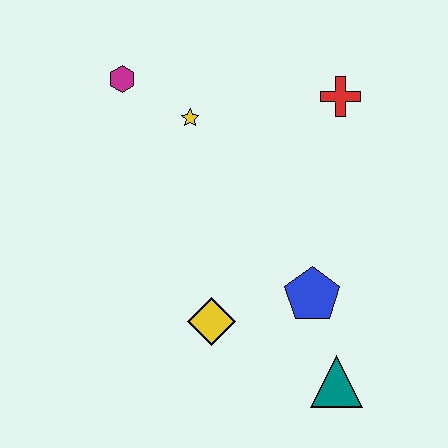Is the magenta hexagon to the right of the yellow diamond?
No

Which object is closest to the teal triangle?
The blue pentagon is closest to the teal triangle.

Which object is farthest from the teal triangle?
The magenta hexagon is farthest from the teal triangle.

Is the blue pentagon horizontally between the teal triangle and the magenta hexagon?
Yes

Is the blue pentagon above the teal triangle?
Yes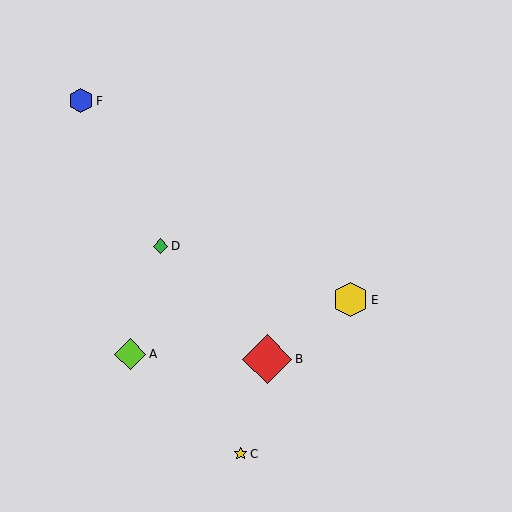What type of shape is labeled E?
Shape E is a yellow hexagon.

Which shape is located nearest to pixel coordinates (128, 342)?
The lime diamond (labeled A) at (130, 354) is nearest to that location.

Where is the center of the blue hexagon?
The center of the blue hexagon is at (81, 101).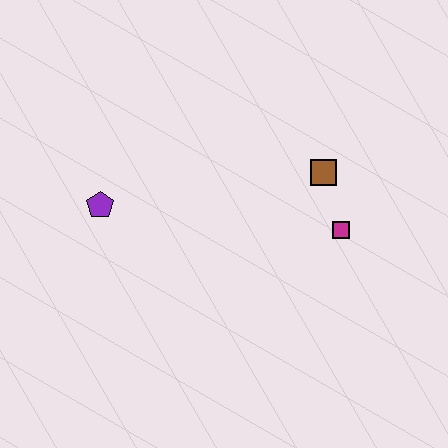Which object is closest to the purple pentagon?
The brown square is closest to the purple pentagon.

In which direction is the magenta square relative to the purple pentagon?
The magenta square is to the right of the purple pentagon.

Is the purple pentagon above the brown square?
No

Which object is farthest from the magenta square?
The purple pentagon is farthest from the magenta square.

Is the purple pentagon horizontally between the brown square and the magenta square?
No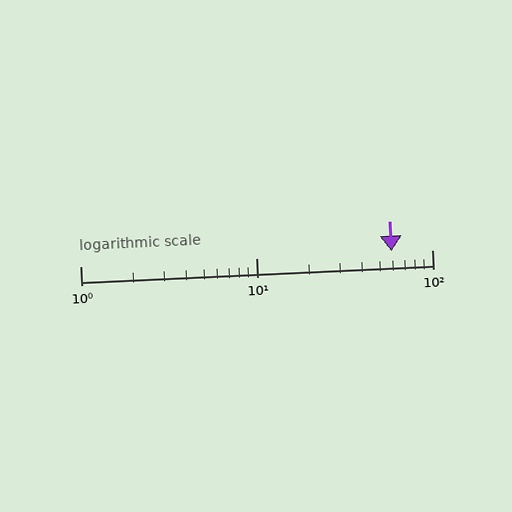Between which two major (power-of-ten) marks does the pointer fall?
The pointer is between 10 and 100.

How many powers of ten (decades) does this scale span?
The scale spans 2 decades, from 1 to 100.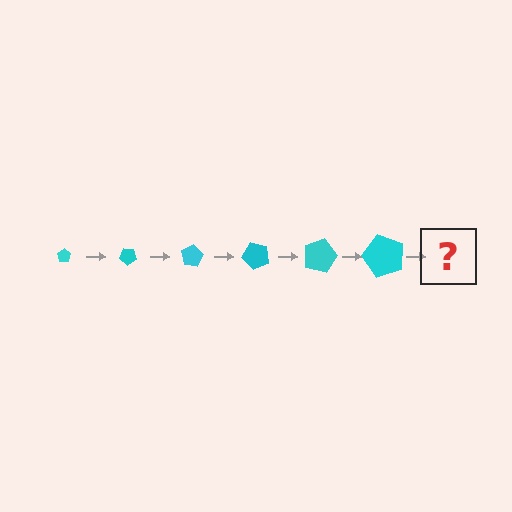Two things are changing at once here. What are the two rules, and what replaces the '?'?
The two rules are that the pentagon grows larger each step and it rotates 40 degrees each step. The '?' should be a pentagon, larger than the previous one and rotated 240 degrees from the start.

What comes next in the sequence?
The next element should be a pentagon, larger than the previous one and rotated 240 degrees from the start.